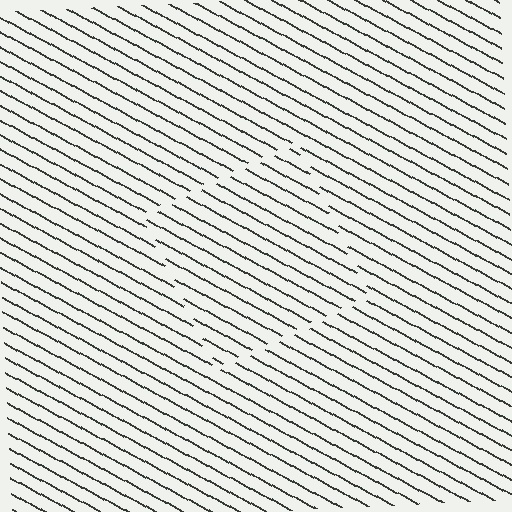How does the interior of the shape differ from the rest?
The interior of the shape contains the same grating, shifted by half a period — the contour is defined by the phase discontinuity where line-ends from the inner and outer gratings abut.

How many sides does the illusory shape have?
4 sides — the line-ends trace a square.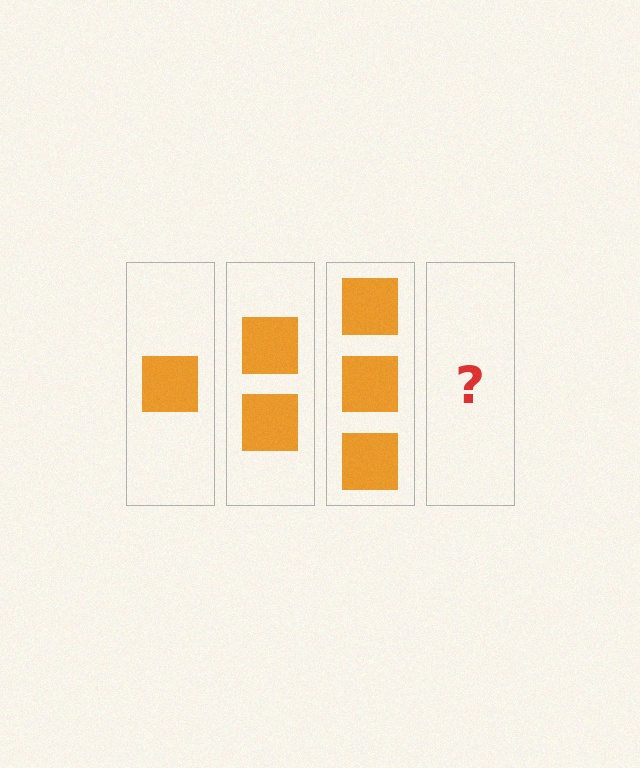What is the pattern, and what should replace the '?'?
The pattern is that each step adds one more square. The '?' should be 4 squares.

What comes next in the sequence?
The next element should be 4 squares.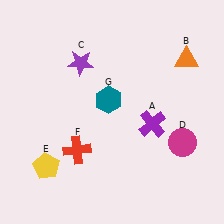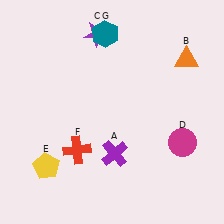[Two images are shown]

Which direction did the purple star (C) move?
The purple star (C) moved up.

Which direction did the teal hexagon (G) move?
The teal hexagon (G) moved up.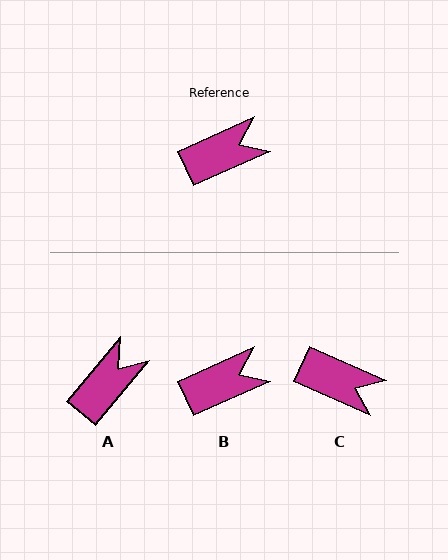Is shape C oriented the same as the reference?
No, it is off by about 48 degrees.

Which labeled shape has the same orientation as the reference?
B.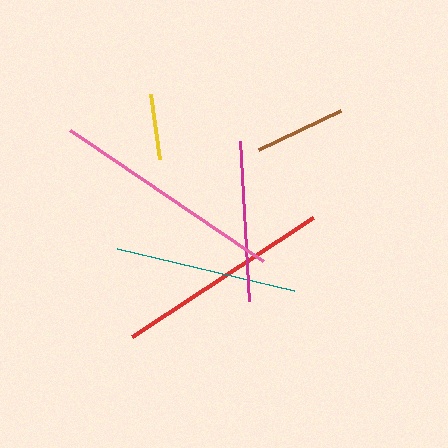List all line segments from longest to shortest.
From longest to shortest: pink, red, teal, magenta, brown, yellow.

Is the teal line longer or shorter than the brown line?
The teal line is longer than the brown line.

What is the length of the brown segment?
The brown segment is approximately 90 pixels long.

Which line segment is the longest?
The pink line is the longest at approximately 233 pixels.